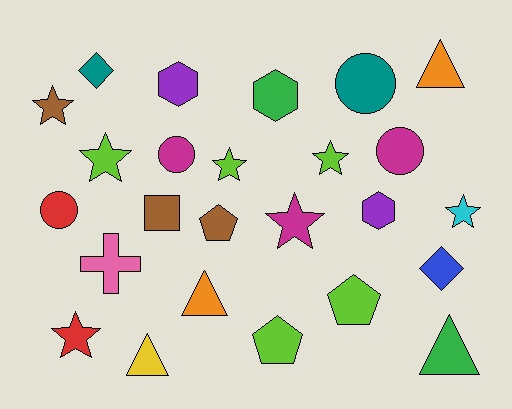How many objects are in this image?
There are 25 objects.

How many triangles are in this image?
There are 4 triangles.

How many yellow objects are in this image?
There is 1 yellow object.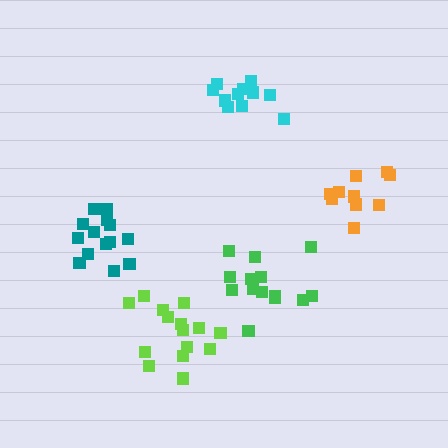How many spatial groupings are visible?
There are 5 spatial groupings.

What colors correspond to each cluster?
The clusters are colored: cyan, teal, green, orange, lime.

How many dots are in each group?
Group 1: 11 dots, Group 2: 14 dots, Group 3: 14 dots, Group 4: 10 dots, Group 5: 15 dots (64 total).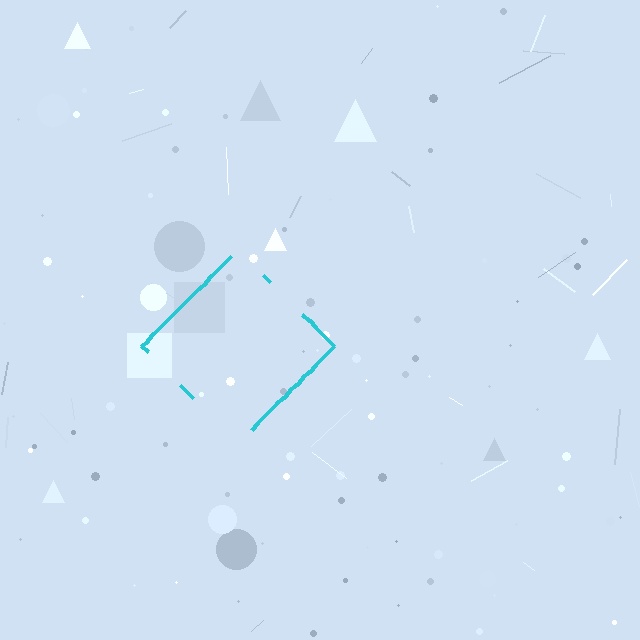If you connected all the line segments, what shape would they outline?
They would outline a diamond.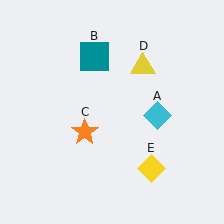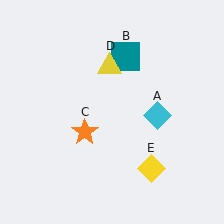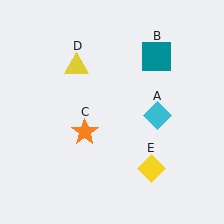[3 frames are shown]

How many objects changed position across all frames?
2 objects changed position: teal square (object B), yellow triangle (object D).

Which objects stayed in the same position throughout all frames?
Cyan diamond (object A) and orange star (object C) and yellow diamond (object E) remained stationary.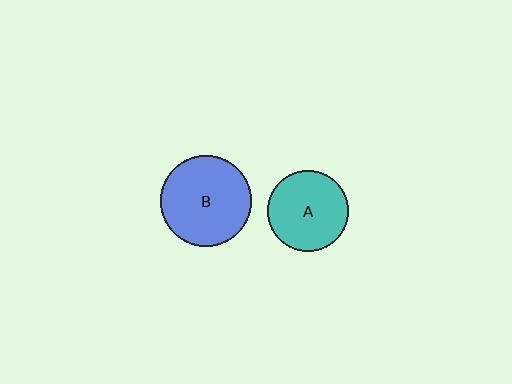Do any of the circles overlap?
No, none of the circles overlap.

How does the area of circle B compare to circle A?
Approximately 1.3 times.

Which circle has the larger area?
Circle B (blue).